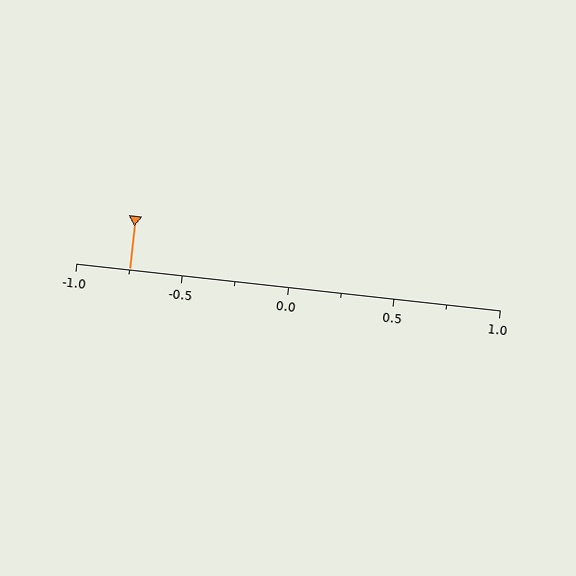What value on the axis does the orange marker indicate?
The marker indicates approximately -0.75.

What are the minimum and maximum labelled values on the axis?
The axis runs from -1.0 to 1.0.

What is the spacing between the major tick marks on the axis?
The major ticks are spaced 0.5 apart.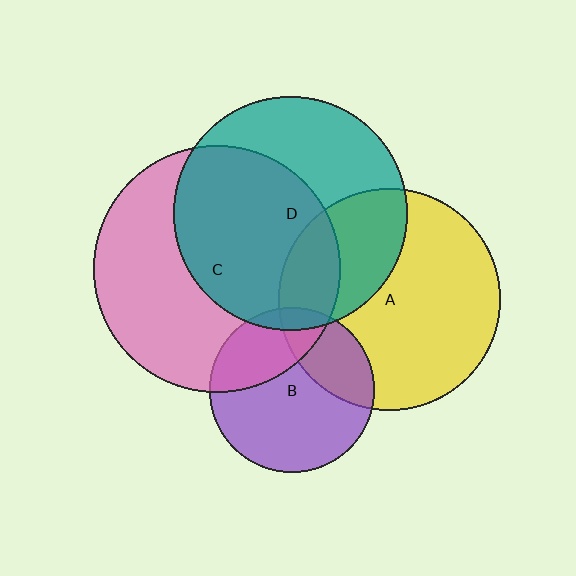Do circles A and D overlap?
Yes.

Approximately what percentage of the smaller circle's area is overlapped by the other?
Approximately 35%.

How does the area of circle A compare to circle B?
Approximately 1.8 times.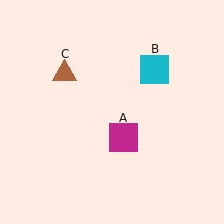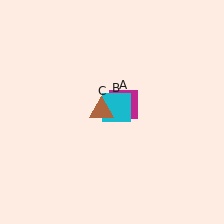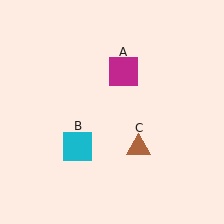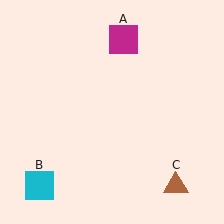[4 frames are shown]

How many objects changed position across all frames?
3 objects changed position: magenta square (object A), cyan square (object B), brown triangle (object C).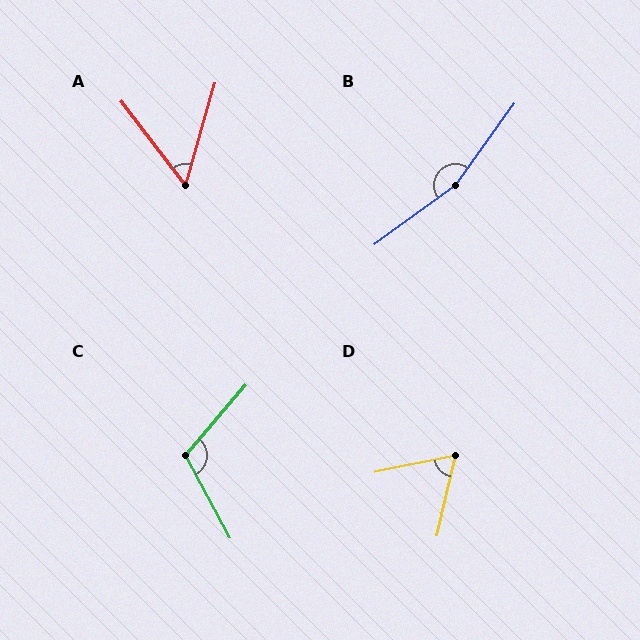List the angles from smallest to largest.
A (53°), D (65°), C (111°), B (162°).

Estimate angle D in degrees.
Approximately 65 degrees.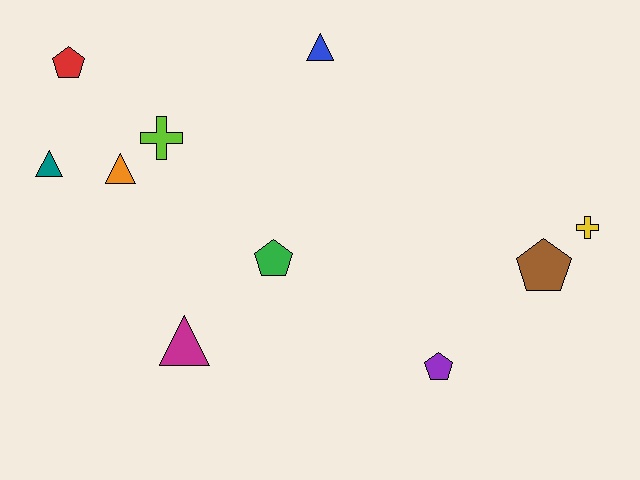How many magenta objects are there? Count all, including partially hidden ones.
There is 1 magenta object.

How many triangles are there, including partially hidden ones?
There are 4 triangles.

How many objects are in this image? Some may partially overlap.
There are 10 objects.